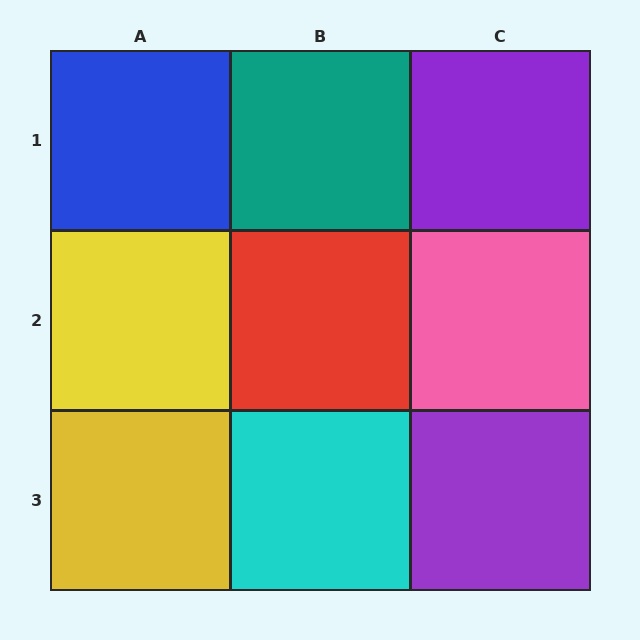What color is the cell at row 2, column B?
Red.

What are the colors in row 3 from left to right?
Yellow, cyan, purple.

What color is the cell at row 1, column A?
Blue.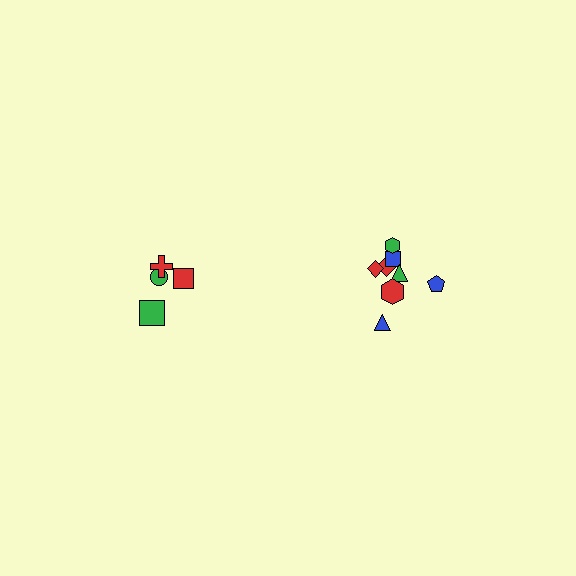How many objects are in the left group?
There are 4 objects.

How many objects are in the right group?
There are 8 objects.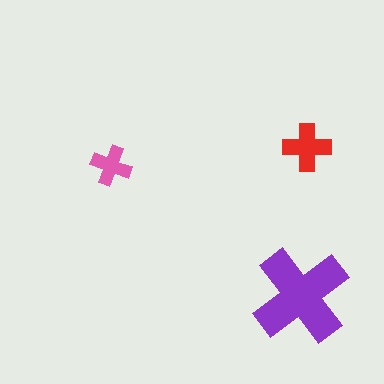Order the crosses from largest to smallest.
the purple one, the red one, the pink one.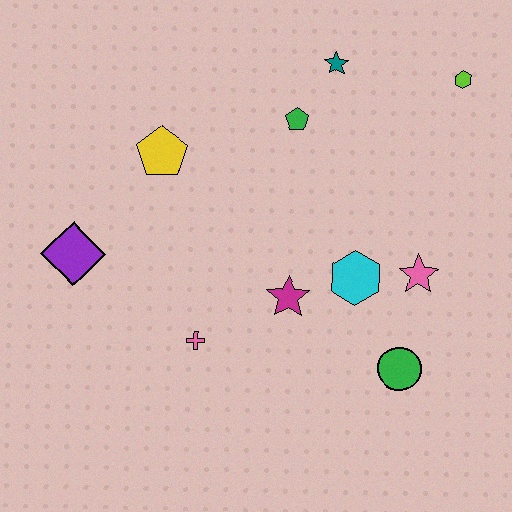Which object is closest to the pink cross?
The magenta star is closest to the pink cross.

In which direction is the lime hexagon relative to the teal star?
The lime hexagon is to the right of the teal star.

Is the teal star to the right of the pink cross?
Yes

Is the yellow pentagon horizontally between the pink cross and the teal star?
No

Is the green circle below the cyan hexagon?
Yes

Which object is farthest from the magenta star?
The lime hexagon is farthest from the magenta star.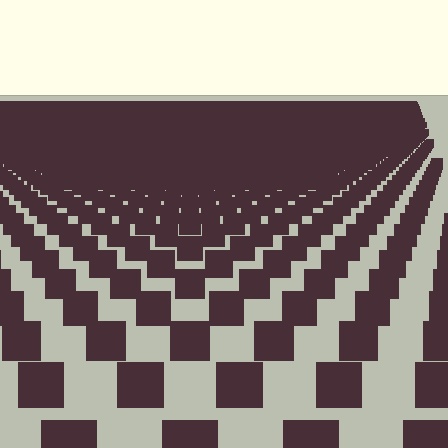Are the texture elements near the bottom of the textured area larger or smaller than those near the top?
Larger. Near the bottom, elements are closer to the viewer and appear at a bigger on-screen size.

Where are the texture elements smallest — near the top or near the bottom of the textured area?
Near the top.